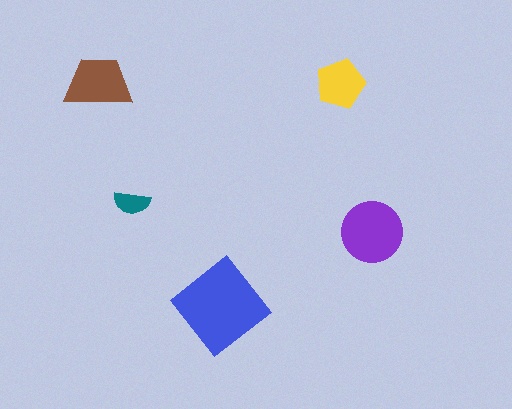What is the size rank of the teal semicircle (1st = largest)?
5th.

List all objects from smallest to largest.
The teal semicircle, the yellow pentagon, the brown trapezoid, the purple circle, the blue diamond.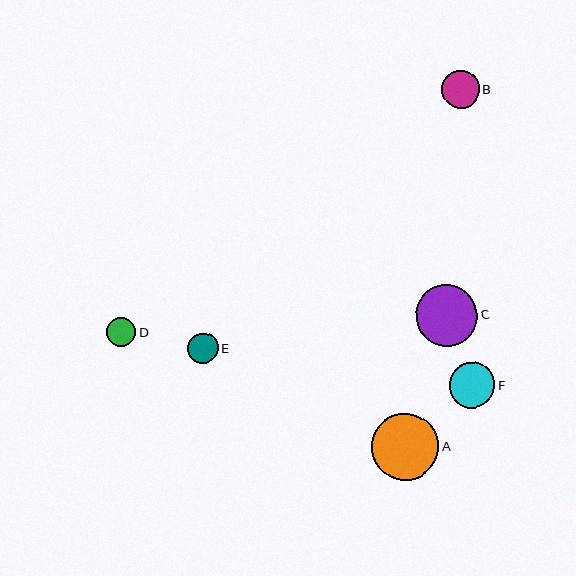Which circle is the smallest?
Circle D is the smallest with a size of approximately 29 pixels.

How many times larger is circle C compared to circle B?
Circle C is approximately 1.6 times the size of circle B.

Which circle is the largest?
Circle A is the largest with a size of approximately 67 pixels.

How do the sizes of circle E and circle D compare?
Circle E and circle D are approximately the same size.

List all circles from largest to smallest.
From largest to smallest: A, C, F, B, E, D.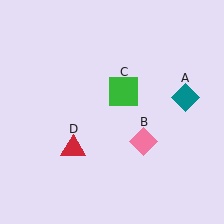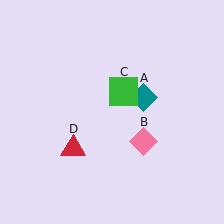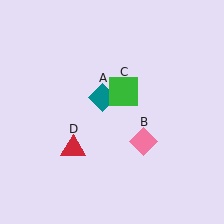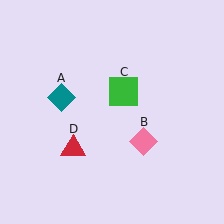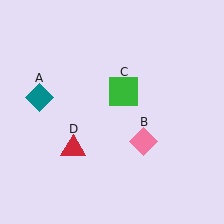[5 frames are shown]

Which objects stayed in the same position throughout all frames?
Pink diamond (object B) and green square (object C) and red triangle (object D) remained stationary.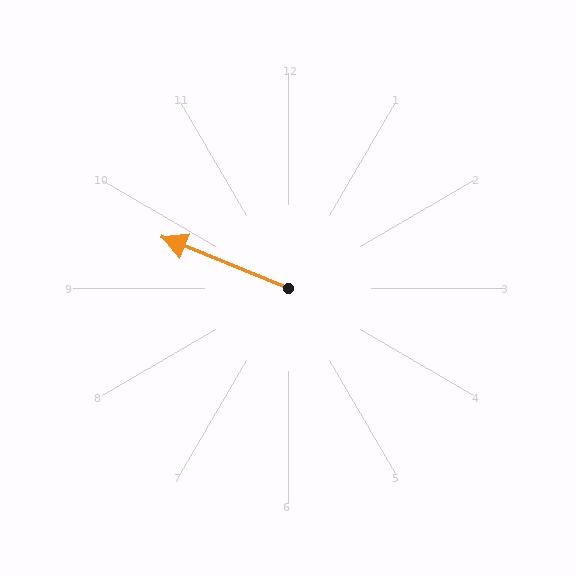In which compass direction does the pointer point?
West.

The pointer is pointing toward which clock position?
Roughly 10 o'clock.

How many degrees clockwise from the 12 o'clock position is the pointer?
Approximately 292 degrees.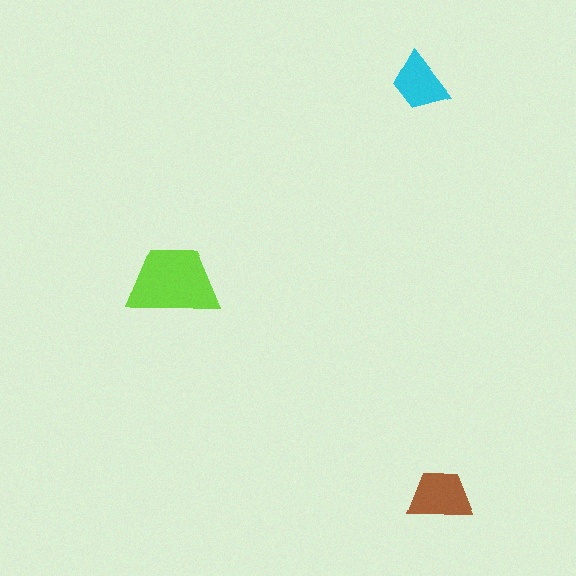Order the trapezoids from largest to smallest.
the lime one, the brown one, the cyan one.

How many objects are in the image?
There are 3 objects in the image.